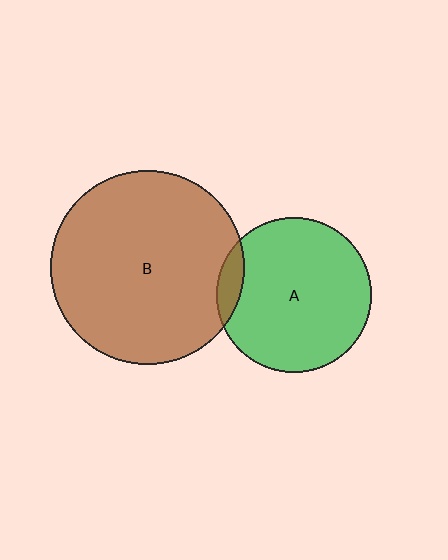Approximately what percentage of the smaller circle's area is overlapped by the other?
Approximately 10%.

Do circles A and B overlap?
Yes.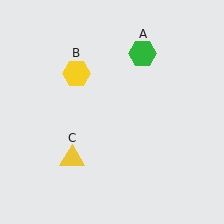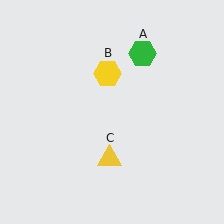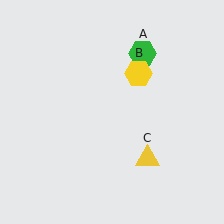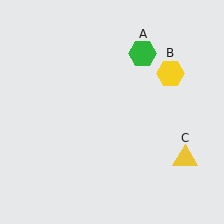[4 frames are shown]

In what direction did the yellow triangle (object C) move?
The yellow triangle (object C) moved right.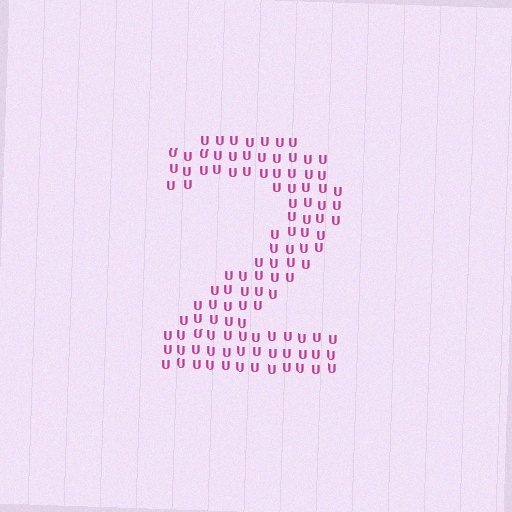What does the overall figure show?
The overall figure shows the digit 2.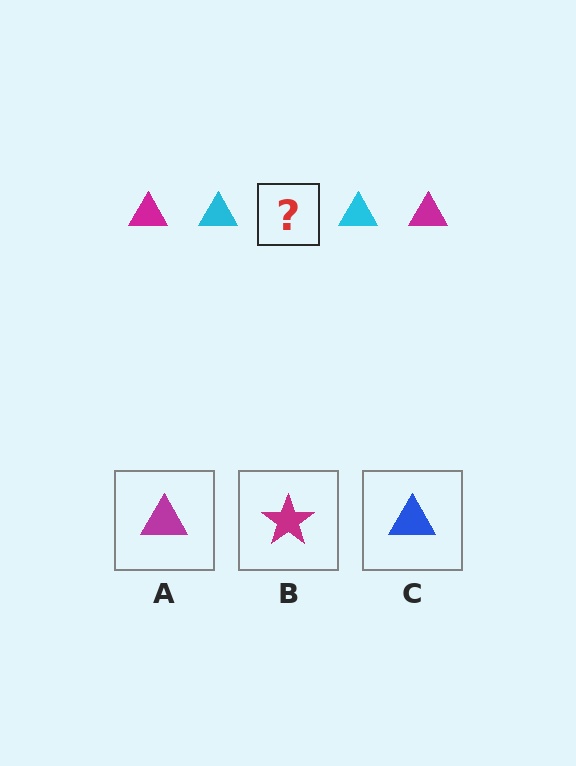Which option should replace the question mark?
Option A.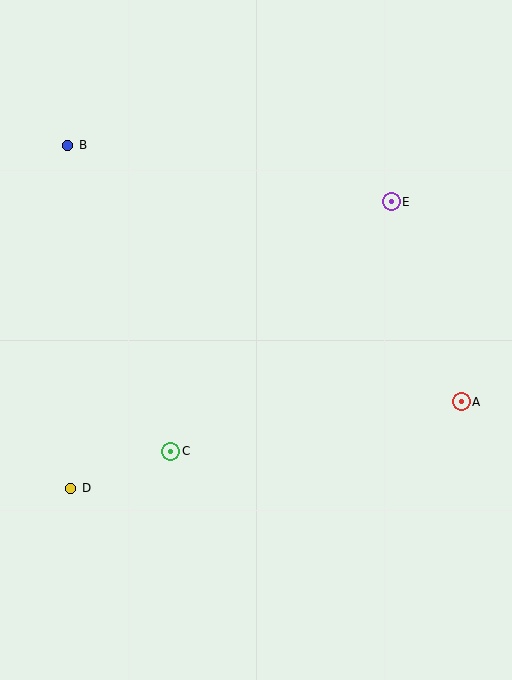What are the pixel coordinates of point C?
Point C is at (171, 451).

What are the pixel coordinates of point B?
Point B is at (68, 145).